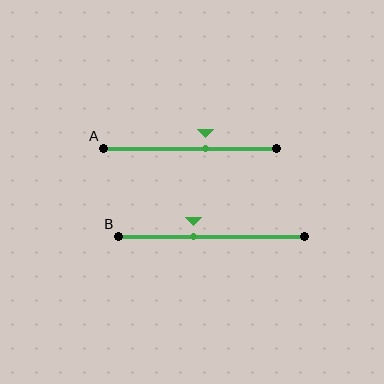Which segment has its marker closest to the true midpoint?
Segment A has its marker closest to the true midpoint.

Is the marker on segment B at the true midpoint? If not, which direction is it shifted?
No, the marker on segment B is shifted to the left by about 10% of the segment length.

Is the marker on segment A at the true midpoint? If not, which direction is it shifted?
No, the marker on segment A is shifted to the right by about 9% of the segment length.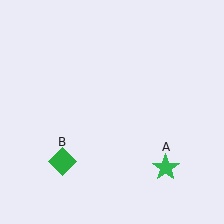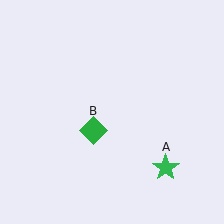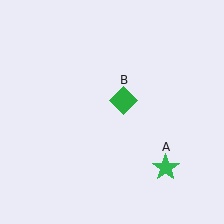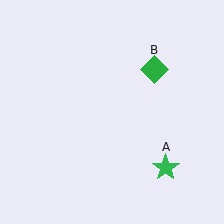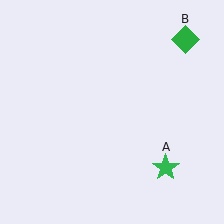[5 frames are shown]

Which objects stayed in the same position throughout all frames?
Green star (object A) remained stationary.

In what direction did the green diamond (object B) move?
The green diamond (object B) moved up and to the right.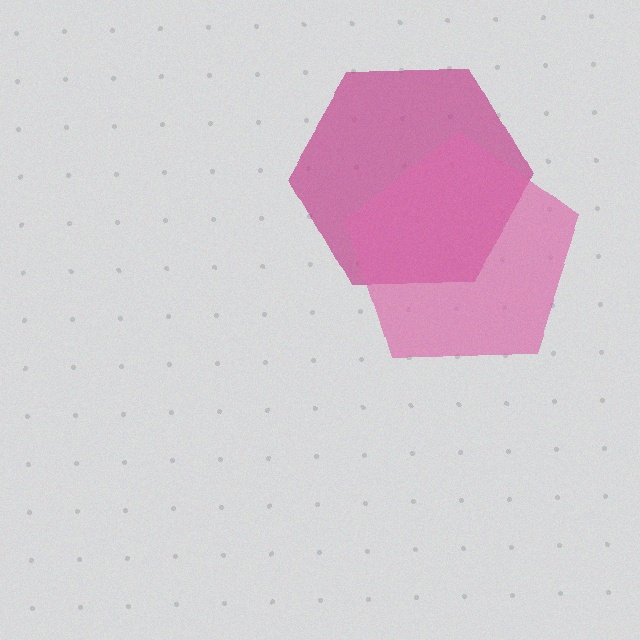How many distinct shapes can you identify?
There are 2 distinct shapes: a magenta hexagon, a pink pentagon.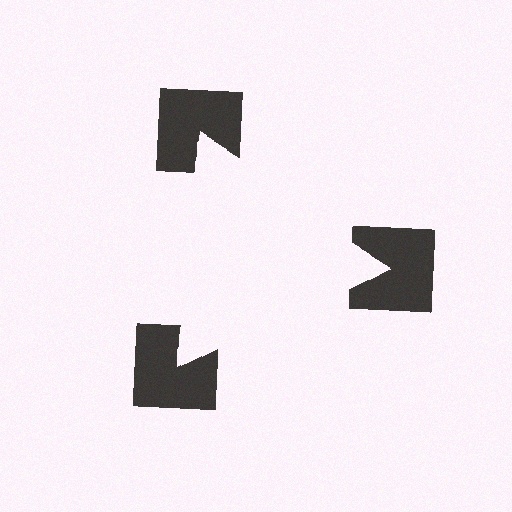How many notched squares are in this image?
There are 3 — one at each vertex of the illusory triangle.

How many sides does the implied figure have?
3 sides.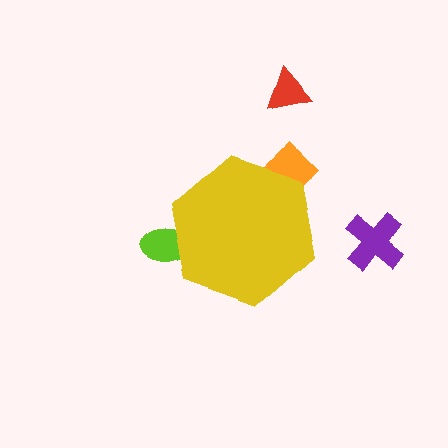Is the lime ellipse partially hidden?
Yes, the lime ellipse is partially hidden behind the yellow hexagon.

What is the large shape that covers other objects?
A yellow hexagon.